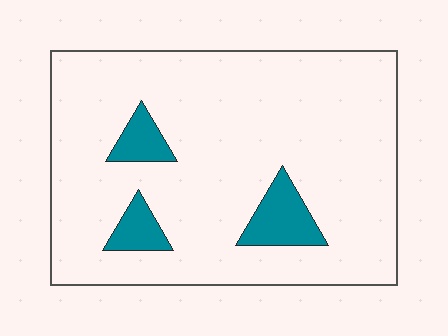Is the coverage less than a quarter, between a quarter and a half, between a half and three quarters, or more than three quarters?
Less than a quarter.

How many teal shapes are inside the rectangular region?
3.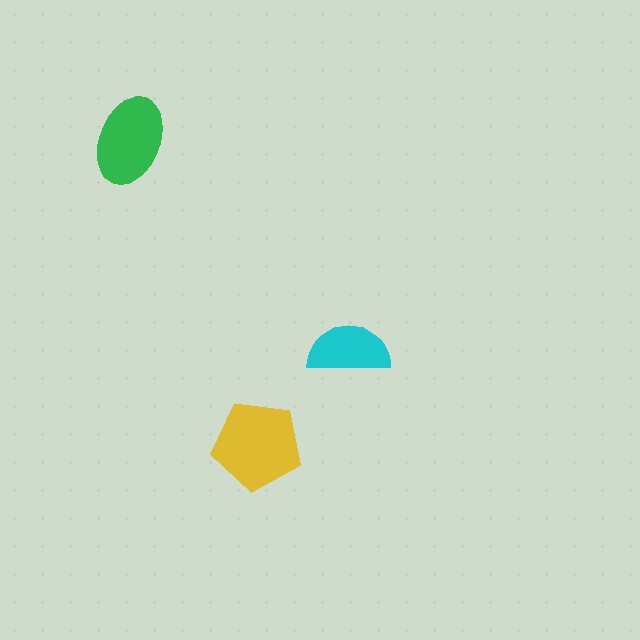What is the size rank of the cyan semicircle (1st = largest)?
3rd.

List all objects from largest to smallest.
The yellow pentagon, the green ellipse, the cyan semicircle.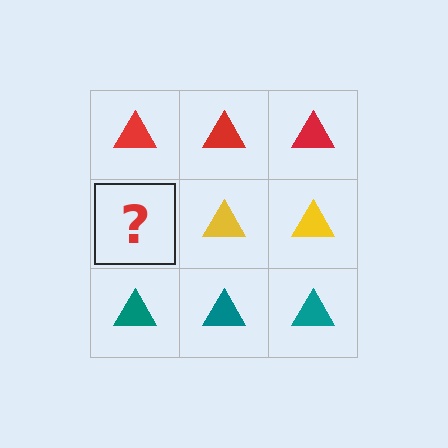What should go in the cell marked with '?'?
The missing cell should contain a yellow triangle.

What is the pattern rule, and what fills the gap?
The rule is that each row has a consistent color. The gap should be filled with a yellow triangle.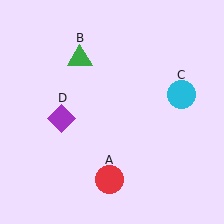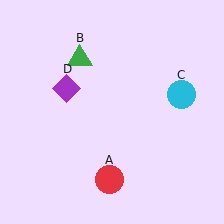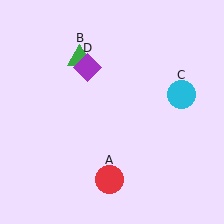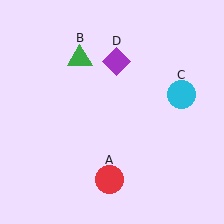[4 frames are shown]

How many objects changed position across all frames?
1 object changed position: purple diamond (object D).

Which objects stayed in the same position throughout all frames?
Red circle (object A) and green triangle (object B) and cyan circle (object C) remained stationary.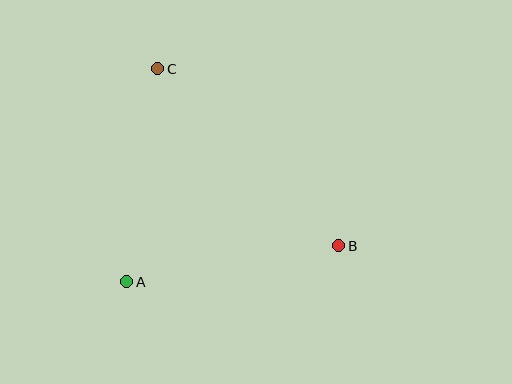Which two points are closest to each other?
Points A and B are closest to each other.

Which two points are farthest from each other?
Points B and C are farthest from each other.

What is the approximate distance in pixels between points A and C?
The distance between A and C is approximately 215 pixels.